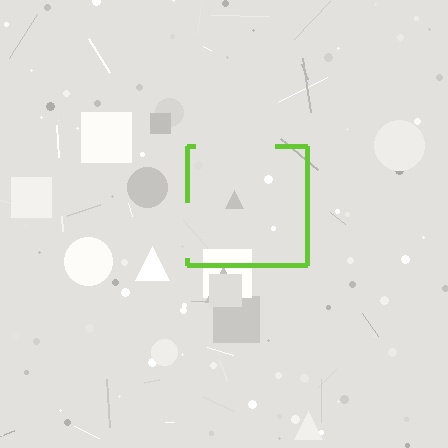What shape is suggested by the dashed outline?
The dashed outline suggests a square.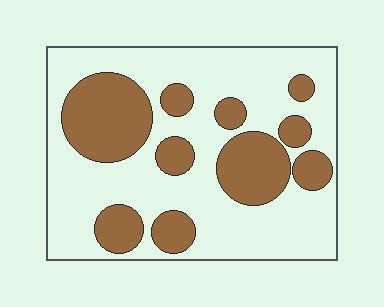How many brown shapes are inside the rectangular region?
10.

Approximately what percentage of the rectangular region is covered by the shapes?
Approximately 30%.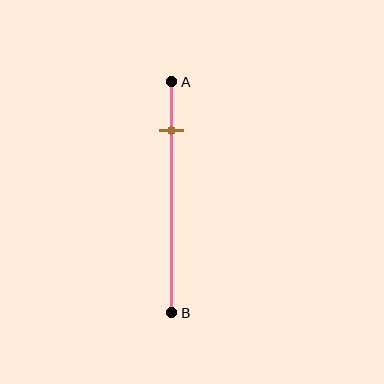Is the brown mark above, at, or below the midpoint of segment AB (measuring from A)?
The brown mark is above the midpoint of segment AB.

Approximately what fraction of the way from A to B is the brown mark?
The brown mark is approximately 20% of the way from A to B.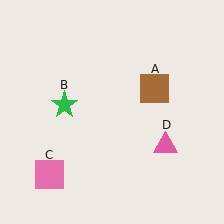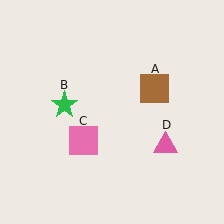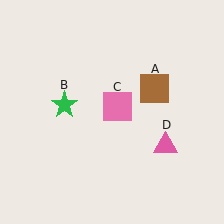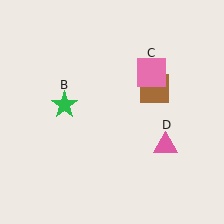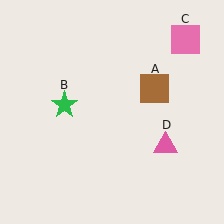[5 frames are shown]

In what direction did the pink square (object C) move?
The pink square (object C) moved up and to the right.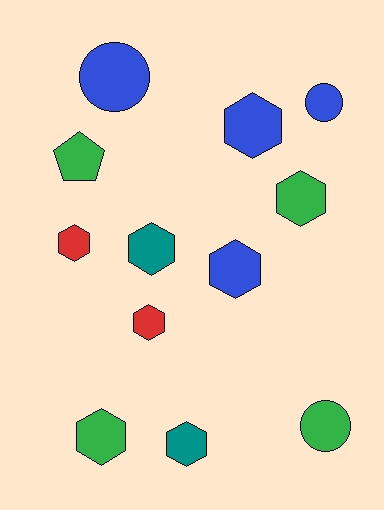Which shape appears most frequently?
Hexagon, with 8 objects.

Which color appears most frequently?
Blue, with 4 objects.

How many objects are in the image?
There are 12 objects.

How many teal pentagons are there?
There are no teal pentagons.